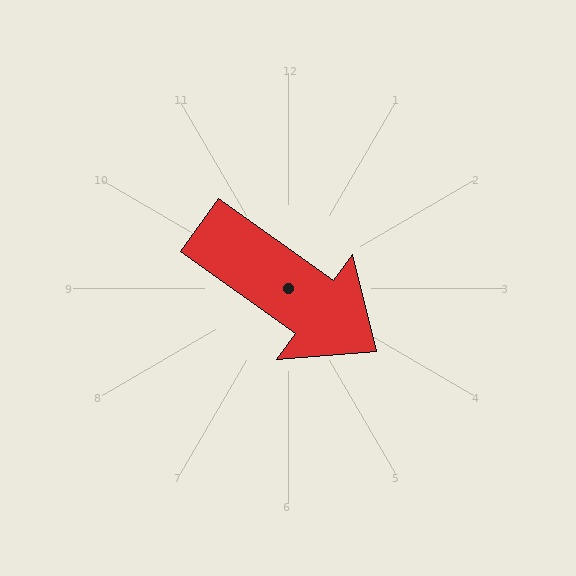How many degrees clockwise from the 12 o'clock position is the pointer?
Approximately 126 degrees.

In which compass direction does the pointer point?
Southeast.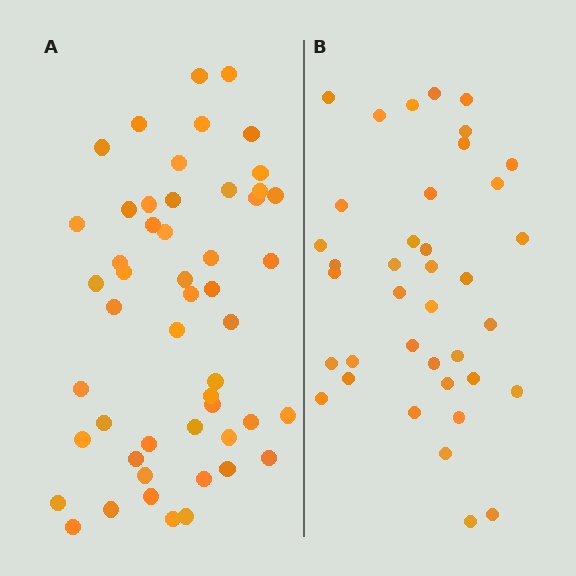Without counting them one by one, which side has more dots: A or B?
Region A (the left region) has more dots.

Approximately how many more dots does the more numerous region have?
Region A has approximately 15 more dots than region B.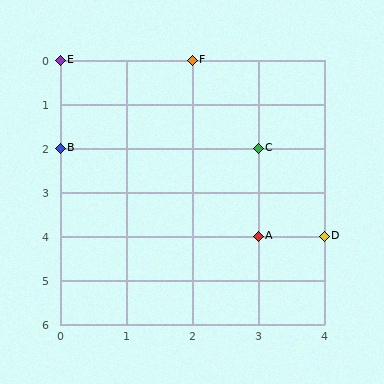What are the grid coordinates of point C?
Point C is at grid coordinates (3, 2).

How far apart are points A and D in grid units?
Points A and D are 1 column apart.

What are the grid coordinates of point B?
Point B is at grid coordinates (0, 2).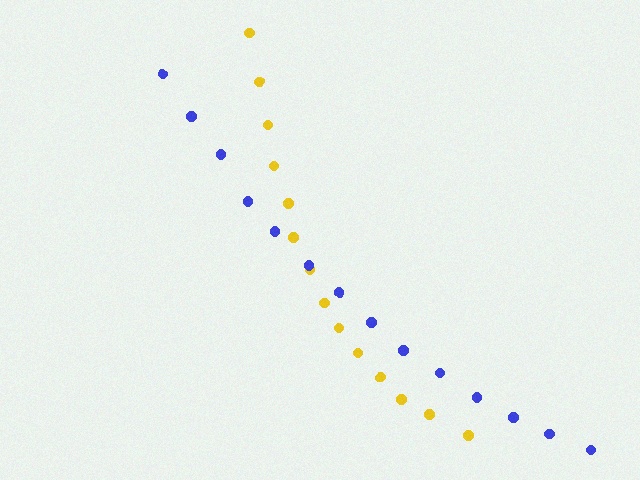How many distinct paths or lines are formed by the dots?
There are 2 distinct paths.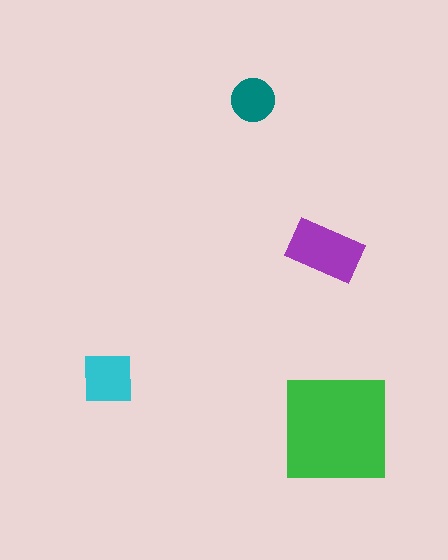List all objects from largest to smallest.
The green square, the purple rectangle, the cyan square, the teal circle.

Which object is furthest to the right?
The green square is rightmost.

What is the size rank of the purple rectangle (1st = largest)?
2nd.